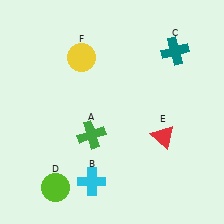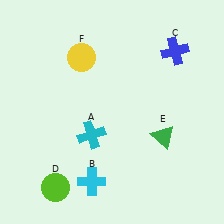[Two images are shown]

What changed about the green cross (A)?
In Image 1, A is green. In Image 2, it changed to cyan.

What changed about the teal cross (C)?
In Image 1, C is teal. In Image 2, it changed to blue.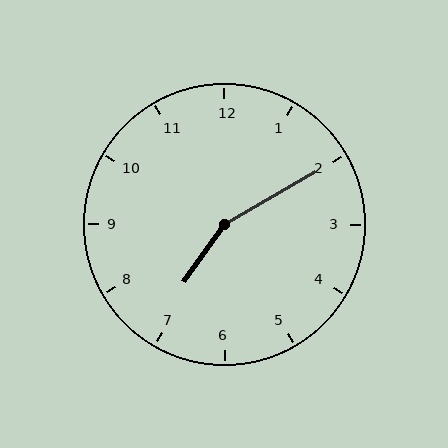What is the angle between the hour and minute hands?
Approximately 155 degrees.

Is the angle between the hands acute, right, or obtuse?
It is obtuse.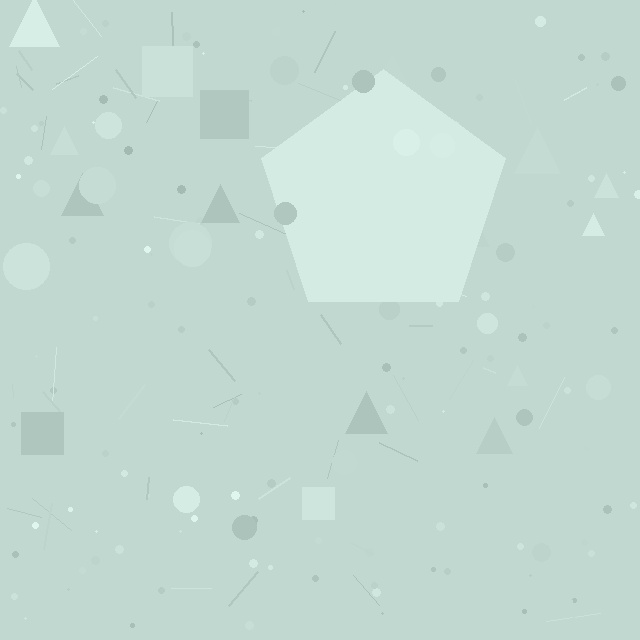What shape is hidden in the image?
A pentagon is hidden in the image.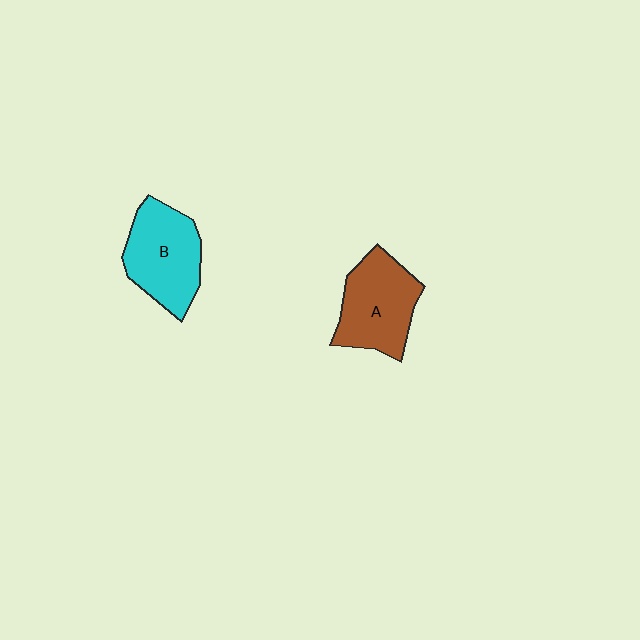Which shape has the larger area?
Shape B (cyan).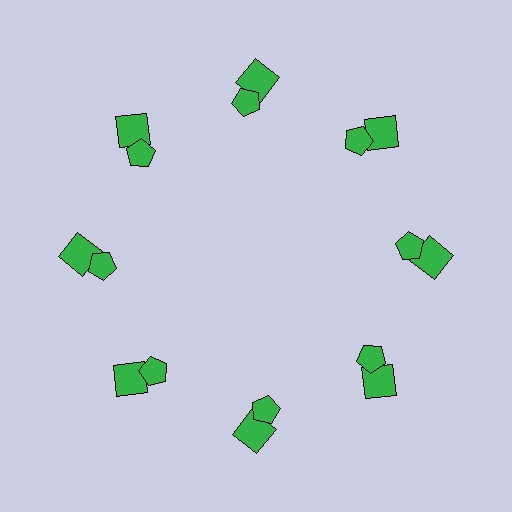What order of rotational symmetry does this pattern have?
This pattern has 8-fold rotational symmetry.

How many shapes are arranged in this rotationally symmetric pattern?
There are 16 shapes, arranged in 8 groups of 2.